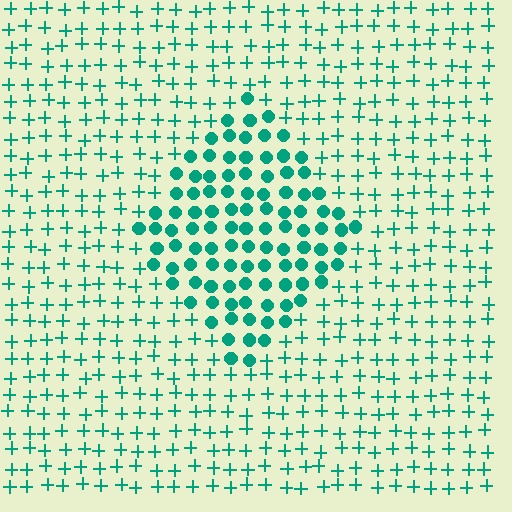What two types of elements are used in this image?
The image uses circles inside the diamond region and plus signs outside it.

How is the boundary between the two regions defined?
The boundary is defined by a change in element shape: circles inside vs. plus signs outside. All elements share the same color and spacing.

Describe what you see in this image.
The image is filled with small teal elements arranged in a uniform grid. A diamond-shaped region contains circles, while the surrounding area contains plus signs. The boundary is defined purely by the change in element shape.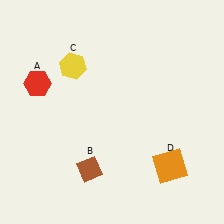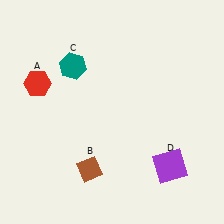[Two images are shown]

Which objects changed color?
C changed from yellow to teal. D changed from orange to purple.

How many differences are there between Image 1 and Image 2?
There are 2 differences between the two images.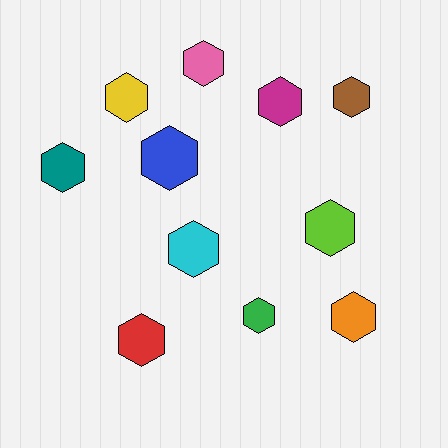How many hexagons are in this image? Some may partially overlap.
There are 11 hexagons.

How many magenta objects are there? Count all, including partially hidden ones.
There is 1 magenta object.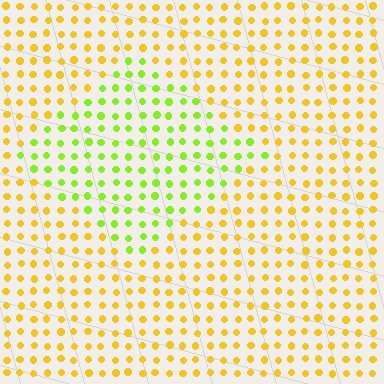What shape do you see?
I see a diamond.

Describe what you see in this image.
The image is filled with small yellow elements in a uniform arrangement. A diamond-shaped region is visible where the elements are tinted to a slightly different hue, forming a subtle color boundary.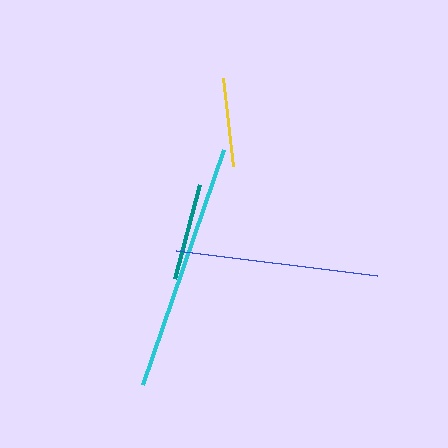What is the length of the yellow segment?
The yellow segment is approximately 88 pixels long.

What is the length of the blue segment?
The blue segment is approximately 202 pixels long.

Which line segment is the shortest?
The yellow line is the shortest at approximately 88 pixels.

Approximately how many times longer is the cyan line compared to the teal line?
The cyan line is approximately 2.6 times the length of the teal line.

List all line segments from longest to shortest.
From longest to shortest: cyan, blue, teal, yellow.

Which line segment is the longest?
The cyan line is the longest at approximately 249 pixels.